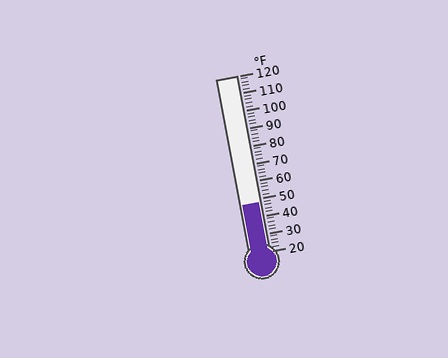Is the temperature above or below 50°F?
The temperature is below 50°F.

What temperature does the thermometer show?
The thermometer shows approximately 48°F.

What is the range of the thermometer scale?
The thermometer scale ranges from 20°F to 120°F.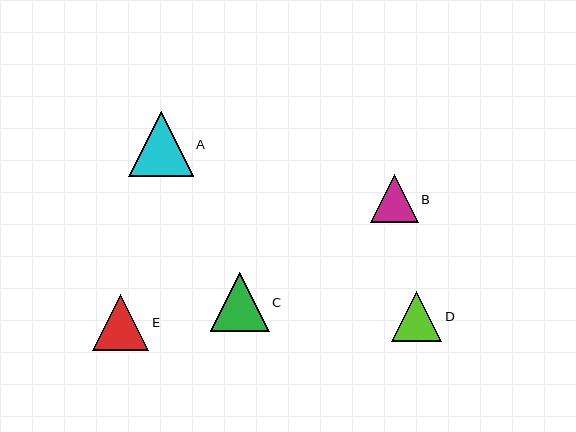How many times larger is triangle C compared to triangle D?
Triangle C is approximately 1.2 times the size of triangle D.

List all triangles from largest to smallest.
From largest to smallest: A, C, E, D, B.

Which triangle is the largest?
Triangle A is the largest with a size of approximately 65 pixels.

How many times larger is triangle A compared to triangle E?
Triangle A is approximately 1.1 times the size of triangle E.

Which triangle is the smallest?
Triangle B is the smallest with a size of approximately 48 pixels.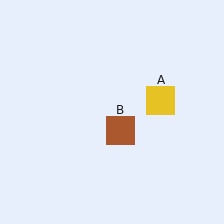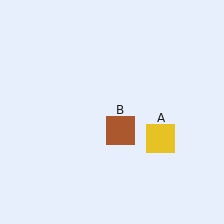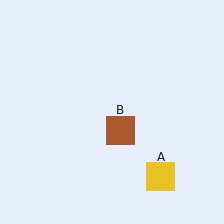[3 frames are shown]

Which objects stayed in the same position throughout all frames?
Brown square (object B) remained stationary.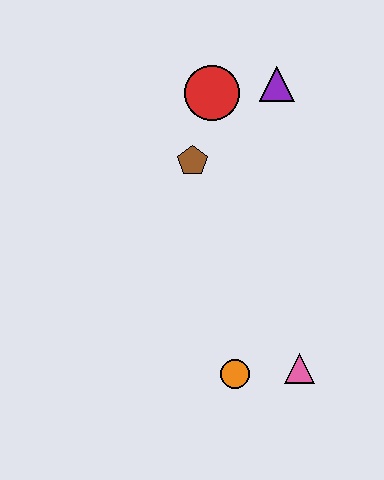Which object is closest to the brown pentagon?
The red circle is closest to the brown pentagon.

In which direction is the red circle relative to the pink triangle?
The red circle is above the pink triangle.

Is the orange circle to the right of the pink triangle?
No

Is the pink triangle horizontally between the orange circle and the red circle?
No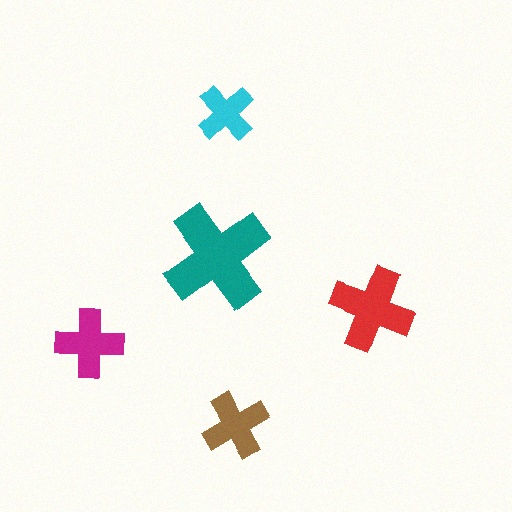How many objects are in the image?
There are 5 objects in the image.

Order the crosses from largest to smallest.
the teal one, the red one, the magenta one, the brown one, the cyan one.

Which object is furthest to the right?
The red cross is rightmost.